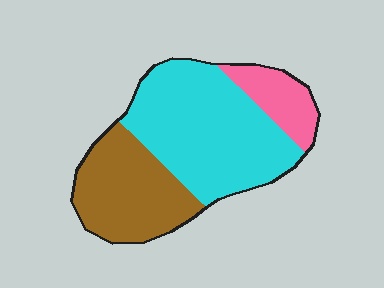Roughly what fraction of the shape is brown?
Brown takes up between a sixth and a third of the shape.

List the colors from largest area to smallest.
From largest to smallest: cyan, brown, pink.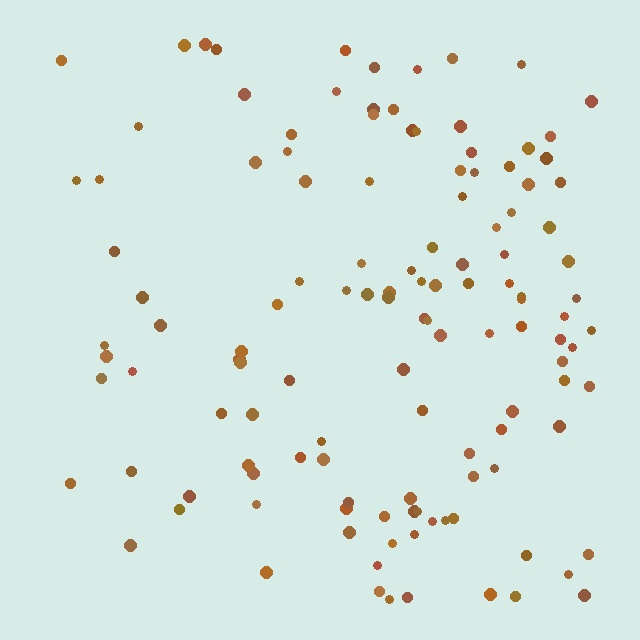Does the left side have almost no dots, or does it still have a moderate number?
Still a moderate number, just noticeably fewer than the right.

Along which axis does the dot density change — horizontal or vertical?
Horizontal.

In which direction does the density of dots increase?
From left to right, with the right side densest.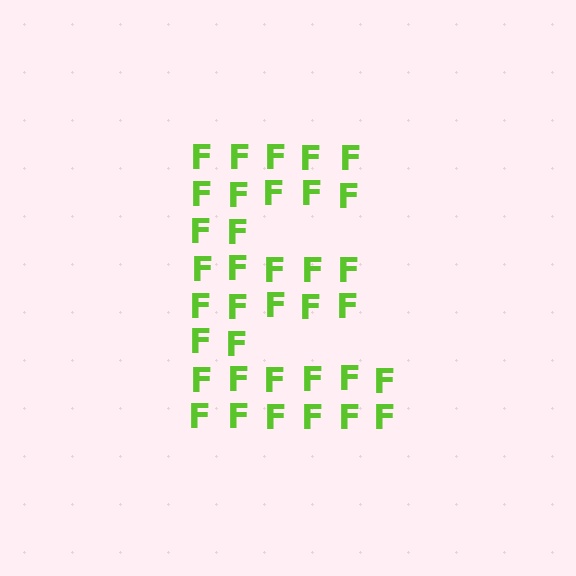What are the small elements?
The small elements are letter F's.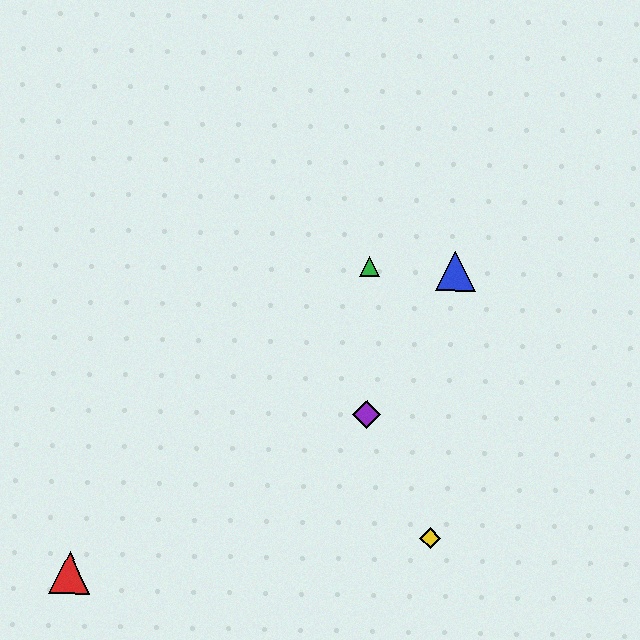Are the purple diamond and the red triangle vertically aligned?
No, the purple diamond is at x≈367 and the red triangle is at x≈69.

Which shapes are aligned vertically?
The green triangle, the purple diamond are aligned vertically.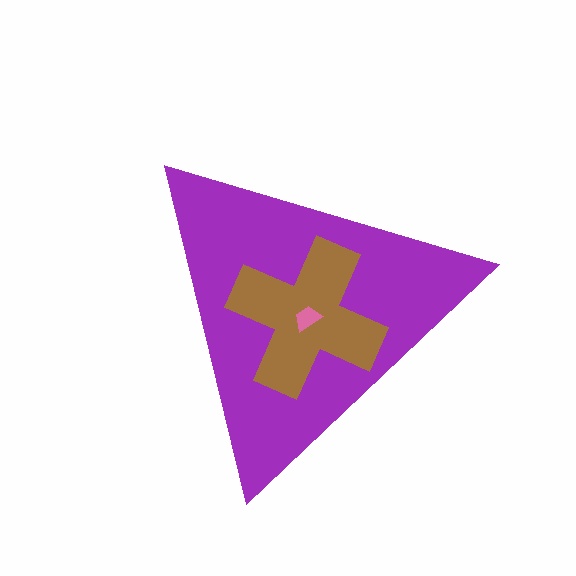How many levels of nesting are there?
3.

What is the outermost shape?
The purple triangle.